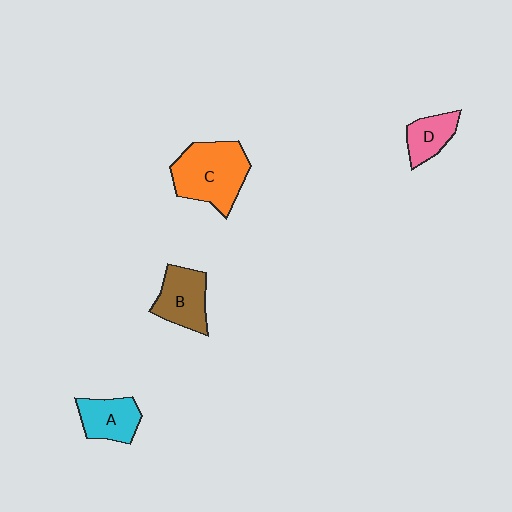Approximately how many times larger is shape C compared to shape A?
Approximately 1.7 times.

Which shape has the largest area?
Shape C (orange).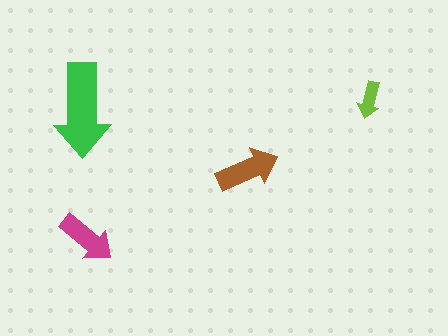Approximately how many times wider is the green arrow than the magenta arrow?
About 1.5 times wider.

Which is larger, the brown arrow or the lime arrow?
The brown one.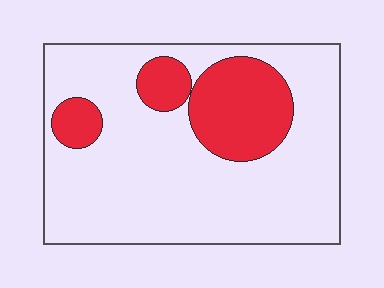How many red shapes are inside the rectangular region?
3.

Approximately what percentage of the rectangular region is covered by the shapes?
Approximately 20%.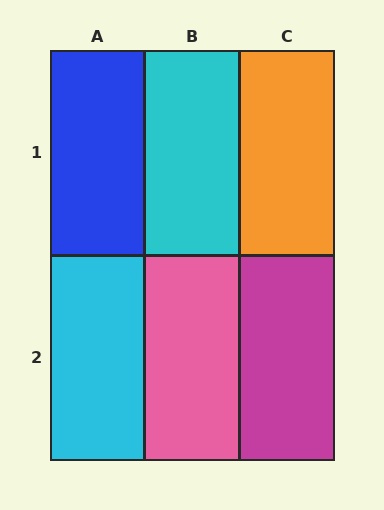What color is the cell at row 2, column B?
Pink.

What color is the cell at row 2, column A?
Cyan.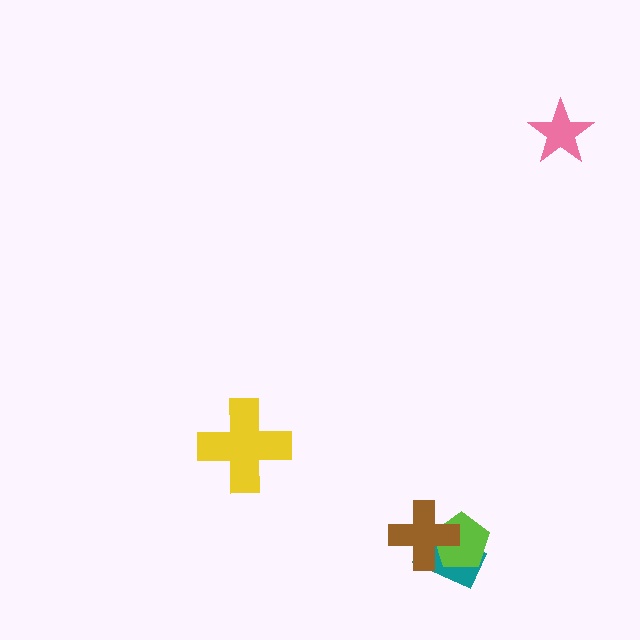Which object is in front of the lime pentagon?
The brown cross is in front of the lime pentagon.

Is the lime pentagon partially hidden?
Yes, it is partially covered by another shape.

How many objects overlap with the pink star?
0 objects overlap with the pink star.